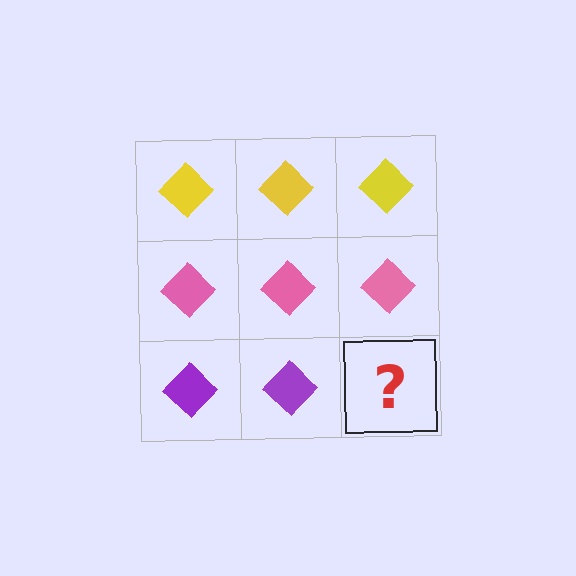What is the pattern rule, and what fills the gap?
The rule is that each row has a consistent color. The gap should be filled with a purple diamond.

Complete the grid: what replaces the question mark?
The question mark should be replaced with a purple diamond.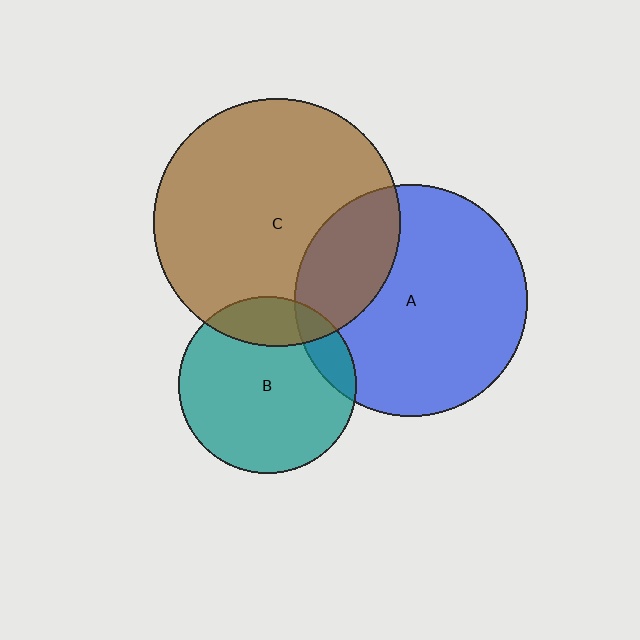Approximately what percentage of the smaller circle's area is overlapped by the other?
Approximately 25%.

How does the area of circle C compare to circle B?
Approximately 1.9 times.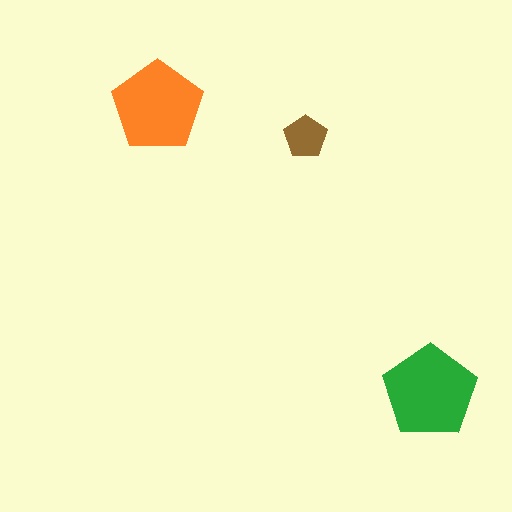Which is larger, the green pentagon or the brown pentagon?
The green one.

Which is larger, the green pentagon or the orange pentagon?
The green one.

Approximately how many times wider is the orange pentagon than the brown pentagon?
About 2 times wider.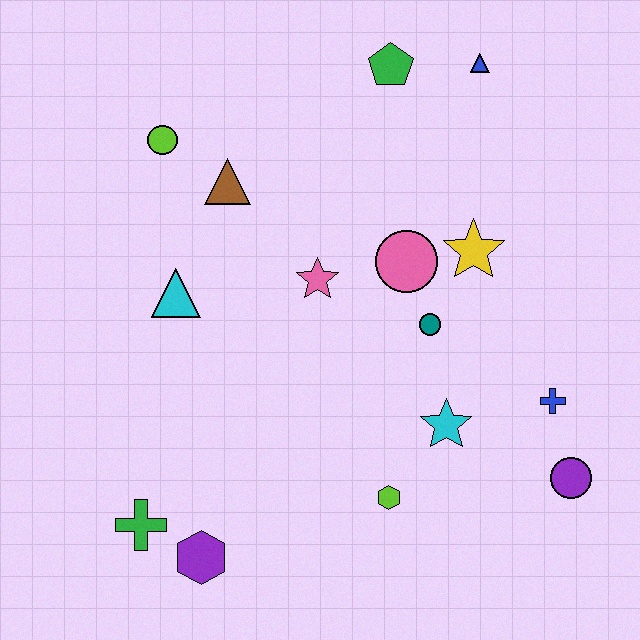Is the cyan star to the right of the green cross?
Yes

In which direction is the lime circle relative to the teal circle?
The lime circle is to the left of the teal circle.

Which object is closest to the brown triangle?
The lime circle is closest to the brown triangle.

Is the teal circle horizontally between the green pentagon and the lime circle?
No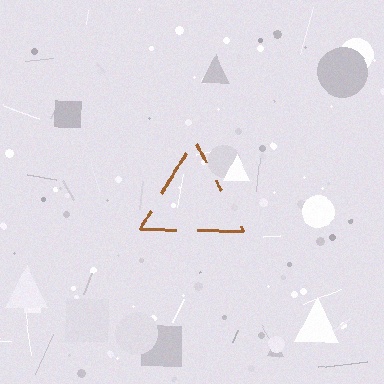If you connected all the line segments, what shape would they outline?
They would outline a triangle.